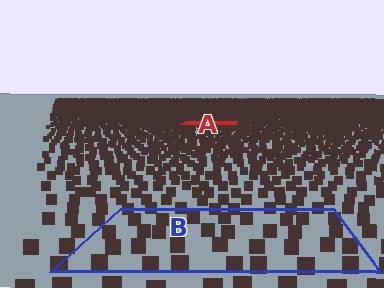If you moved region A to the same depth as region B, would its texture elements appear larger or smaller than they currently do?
They would appear larger. At a closer depth, the same texture elements are projected at a bigger on-screen size.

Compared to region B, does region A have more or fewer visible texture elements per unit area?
Region A has more texture elements per unit area — they are packed more densely because it is farther away.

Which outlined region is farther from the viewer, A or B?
Region A is farther from the viewer — the texture elements inside it appear smaller and more densely packed.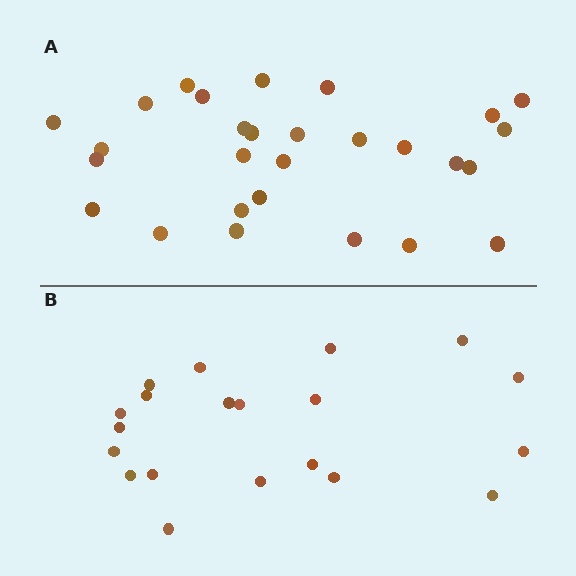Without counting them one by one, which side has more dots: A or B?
Region A (the top region) has more dots.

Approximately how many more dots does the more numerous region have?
Region A has roughly 8 or so more dots than region B.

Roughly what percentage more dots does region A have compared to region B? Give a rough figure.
About 40% more.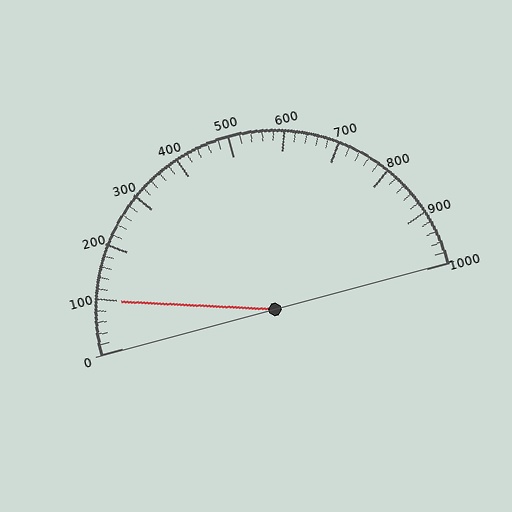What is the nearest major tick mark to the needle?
The nearest major tick mark is 100.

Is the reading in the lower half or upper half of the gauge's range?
The reading is in the lower half of the range (0 to 1000).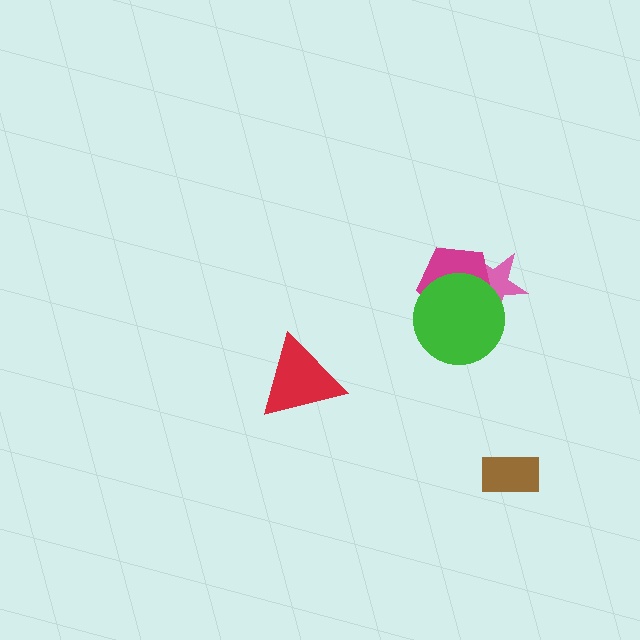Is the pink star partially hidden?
Yes, it is partially covered by another shape.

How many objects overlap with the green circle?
2 objects overlap with the green circle.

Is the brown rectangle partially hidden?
No, no other shape covers it.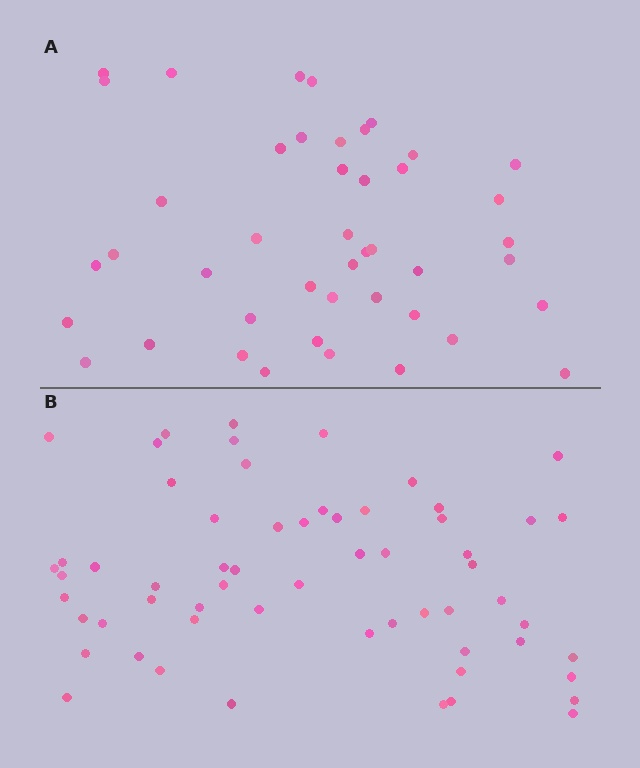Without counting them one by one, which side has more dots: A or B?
Region B (the bottom region) has more dots.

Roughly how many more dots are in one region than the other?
Region B has approximately 15 more dots than region A.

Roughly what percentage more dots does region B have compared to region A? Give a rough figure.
About 35% more.